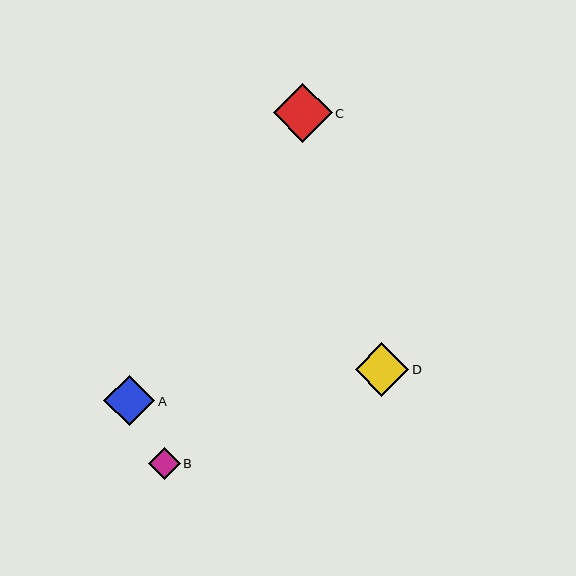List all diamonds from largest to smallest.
From largest to smallest: C, D, A, B.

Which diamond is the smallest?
Diamond B is the smallest with a size of approximately 32 pixels.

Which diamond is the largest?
Diamond C is the largest with a size of approximately 59 pixels.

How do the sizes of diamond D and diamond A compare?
Diamond D and diamond A are approximately the same size.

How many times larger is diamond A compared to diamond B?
Diamond A is approximately 1.6 times the size of diamond B.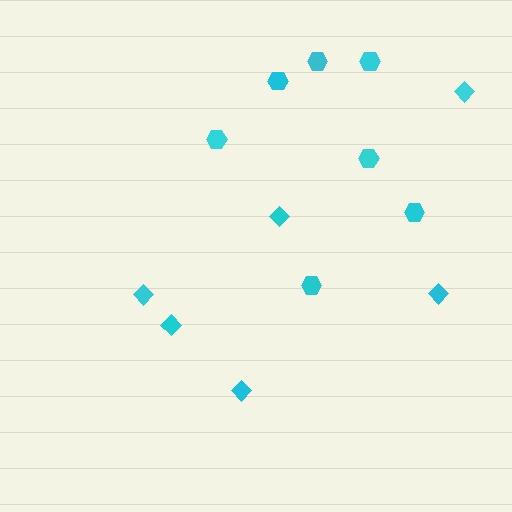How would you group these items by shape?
There are 2 groups: one group of hexagons (7) and one group of diamonds (6).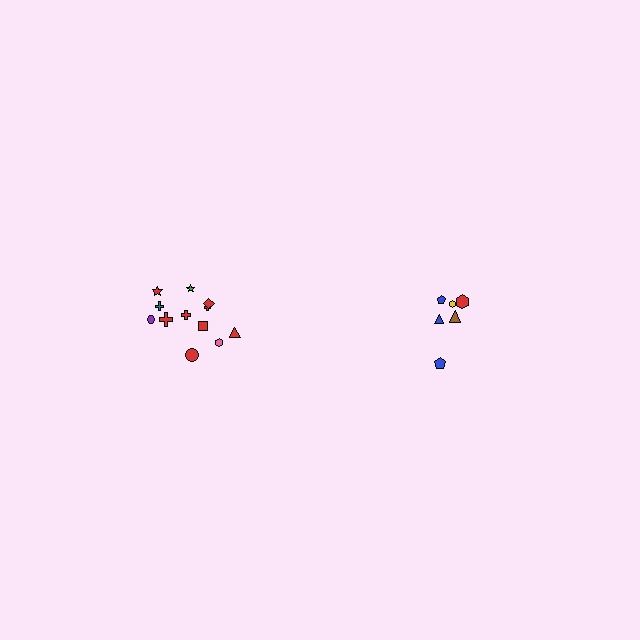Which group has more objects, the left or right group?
The left group.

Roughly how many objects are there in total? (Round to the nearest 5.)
Roughly 20 objects in total.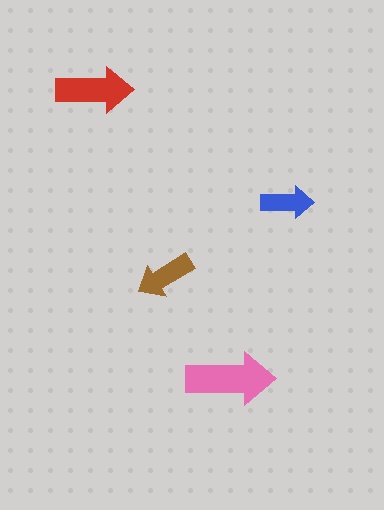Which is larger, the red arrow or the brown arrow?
The red one.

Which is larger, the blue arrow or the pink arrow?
The pink one.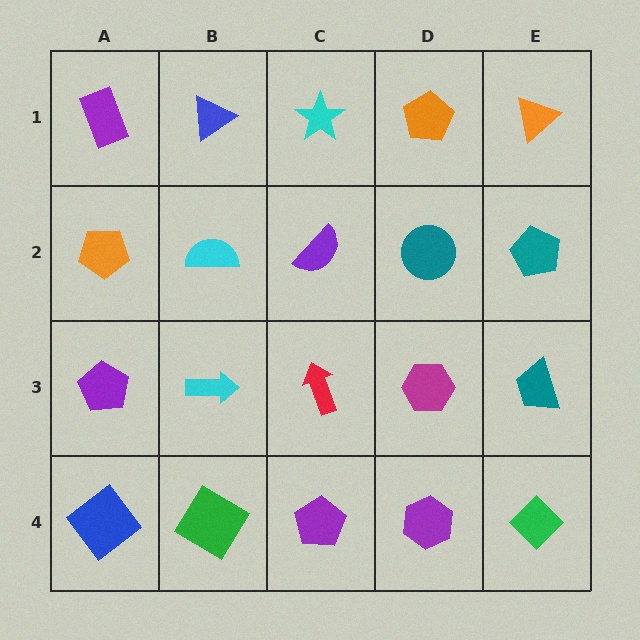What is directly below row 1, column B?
A cyan semicircle.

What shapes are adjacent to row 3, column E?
A teal pentagon (row 2, column E), a green diamond (row 4, column E), a magenta hexagon (row 3, column D).